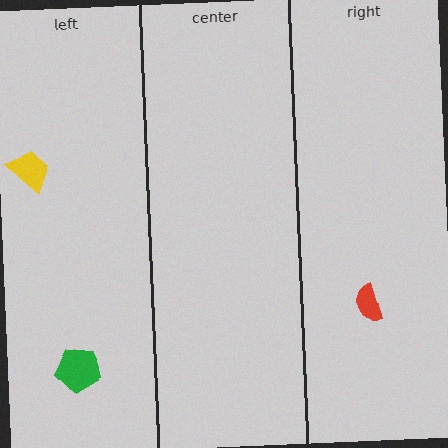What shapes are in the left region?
The yellow trapezoid, the green pentagon.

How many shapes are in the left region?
2.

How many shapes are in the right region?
1.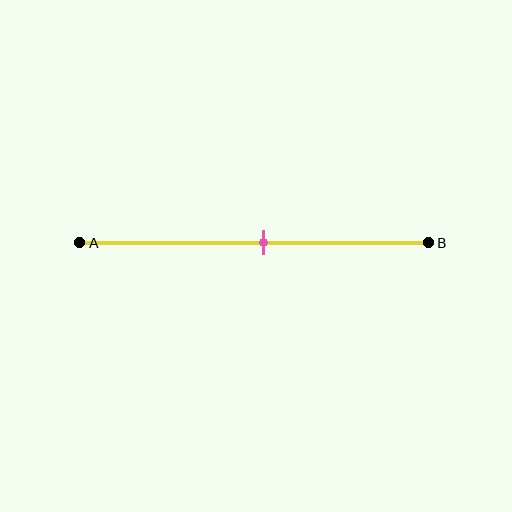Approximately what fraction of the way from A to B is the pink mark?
The pink mark is approximately 55% of the way from A to B.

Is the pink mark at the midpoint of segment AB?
Yes, the mark is approximately at the midpoint.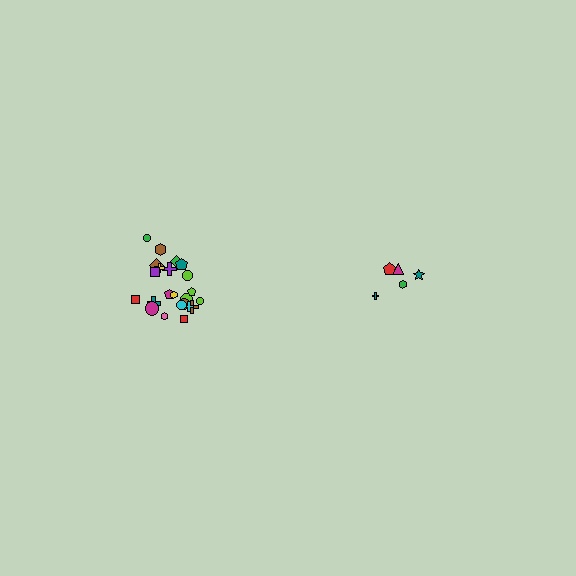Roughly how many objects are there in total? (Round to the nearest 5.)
Roughly 30 objects in total.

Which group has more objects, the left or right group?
The left group.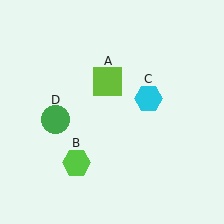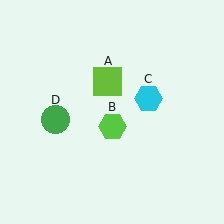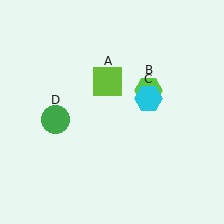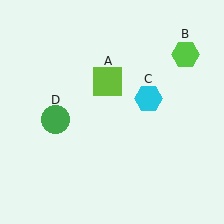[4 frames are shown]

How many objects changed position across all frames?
1 object changed position: lime hexagon (object B).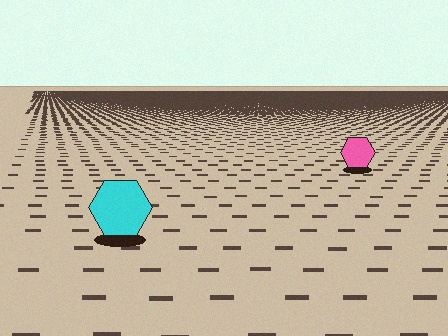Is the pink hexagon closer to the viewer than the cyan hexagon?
No. The cyan hexagon is closer — you can tell from the texture gradient: the ground texture is coarser near it.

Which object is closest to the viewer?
The cyan hexagon is closest. The texture marks near it are larger and more spread out.